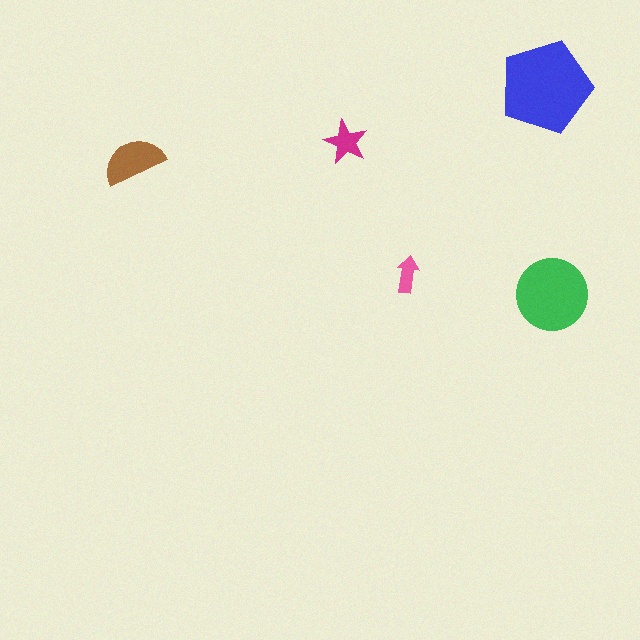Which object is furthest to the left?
The brown semicircle is leftmost.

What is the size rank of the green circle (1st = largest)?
2nd.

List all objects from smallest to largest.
The pink arrow, the magenta star, the brown semicircle, the green circle, the blue pentagon.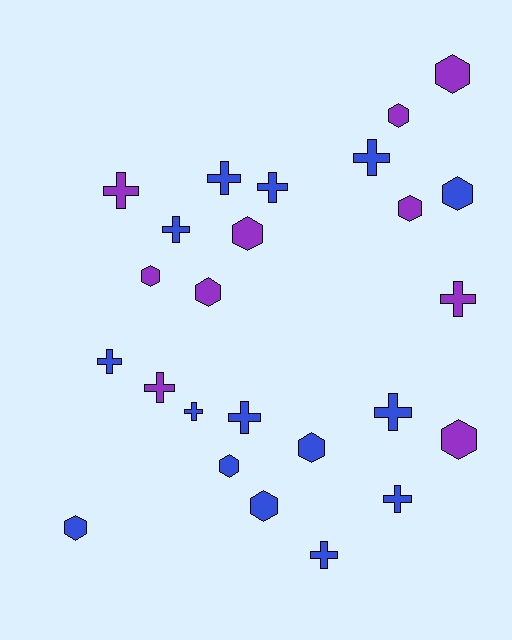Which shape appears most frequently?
Cross, with 13 objects.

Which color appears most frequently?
Blue, with 15 objects.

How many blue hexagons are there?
There are 5 blue hexagons.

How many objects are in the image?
There are 25 objects.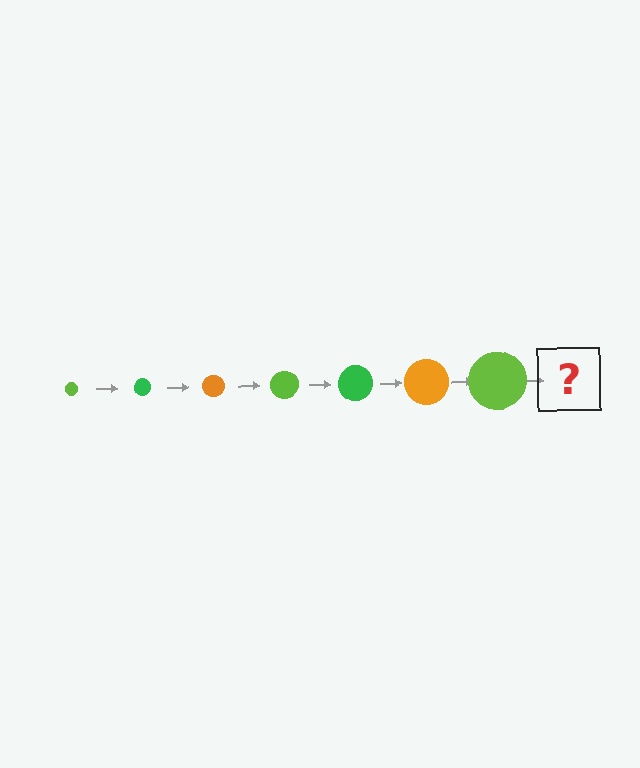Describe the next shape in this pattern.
It should be a green circle, larger than the previous one.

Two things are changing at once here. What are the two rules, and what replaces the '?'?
The two rules are that the circle grows larger each step and the color cycles through lime, green, and orange. The '?' should be a green circle, larger than the previous one.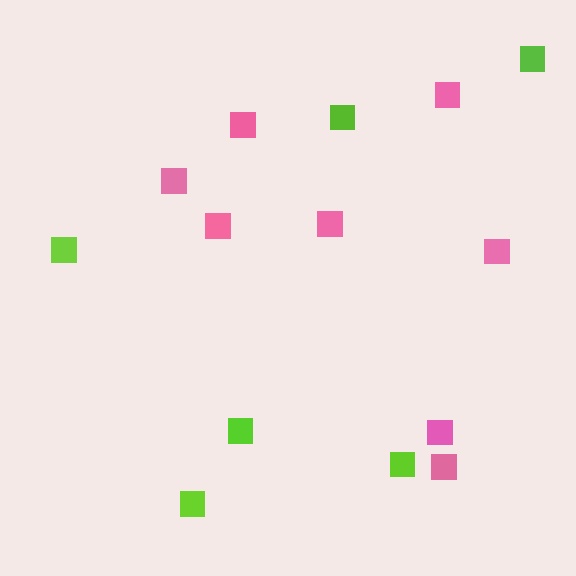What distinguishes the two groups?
There are 2 groups: one group of pink squares (8) and one group of lime squares (6).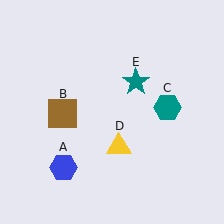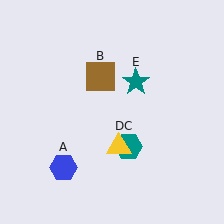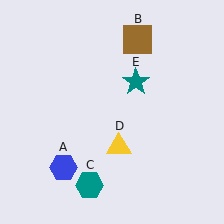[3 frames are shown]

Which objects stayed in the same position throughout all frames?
Blue hexagon (object A) and yellow triangle (object D) and teal star (object E) remained stationary.